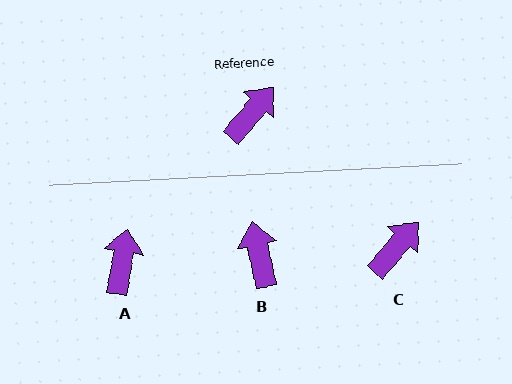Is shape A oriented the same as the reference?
No, it is off by about 31 degrees.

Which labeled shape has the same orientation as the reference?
C.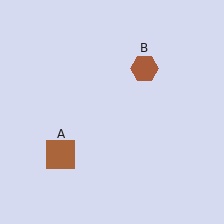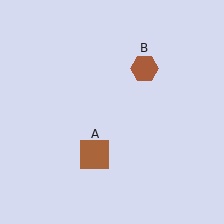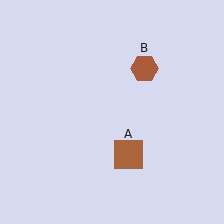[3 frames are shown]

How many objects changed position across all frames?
1 object changed position: brown square (object A).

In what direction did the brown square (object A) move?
The brown square (object A) moved right.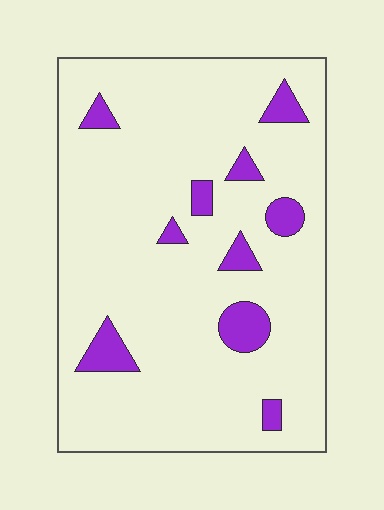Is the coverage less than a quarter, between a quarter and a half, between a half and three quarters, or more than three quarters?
Less than a quarter.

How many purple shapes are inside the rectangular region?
10.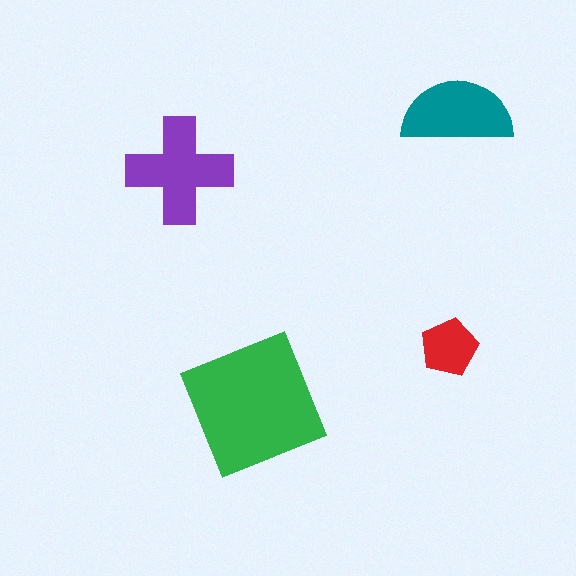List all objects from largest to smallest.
The green square, the purple cross, the teal semicircle, the red pentagon.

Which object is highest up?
The teal semicircle is topmost.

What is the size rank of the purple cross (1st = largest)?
2nd.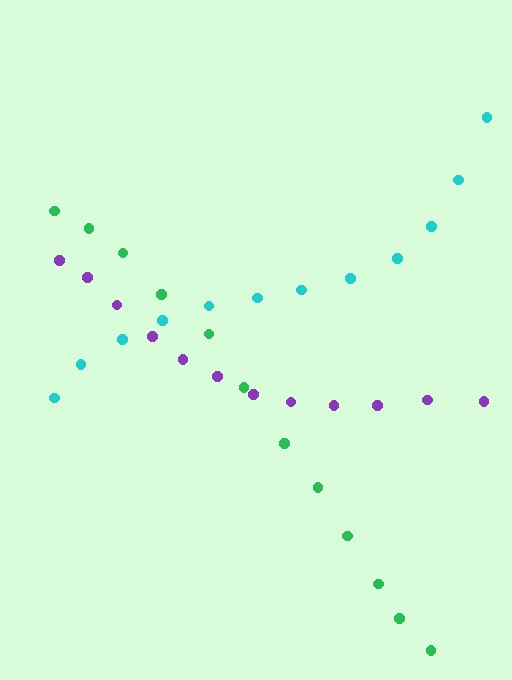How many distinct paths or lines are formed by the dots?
There are 3 distinct paths.